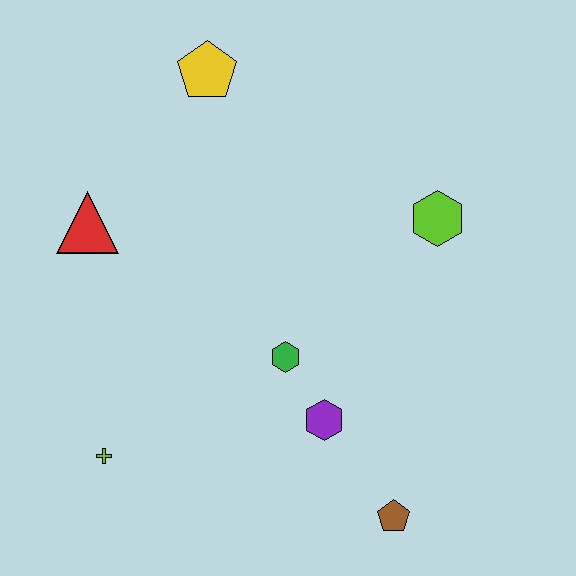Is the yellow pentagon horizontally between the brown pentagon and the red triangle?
Yes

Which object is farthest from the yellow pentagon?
The brown pentagon is farthest from the yellow pentagon.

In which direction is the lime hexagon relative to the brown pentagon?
The lime hexagon is above the brown pentagon.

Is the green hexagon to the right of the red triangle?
Yes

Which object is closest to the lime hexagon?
The green hexagon is closest to the lime hexagon.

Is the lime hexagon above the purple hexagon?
Yes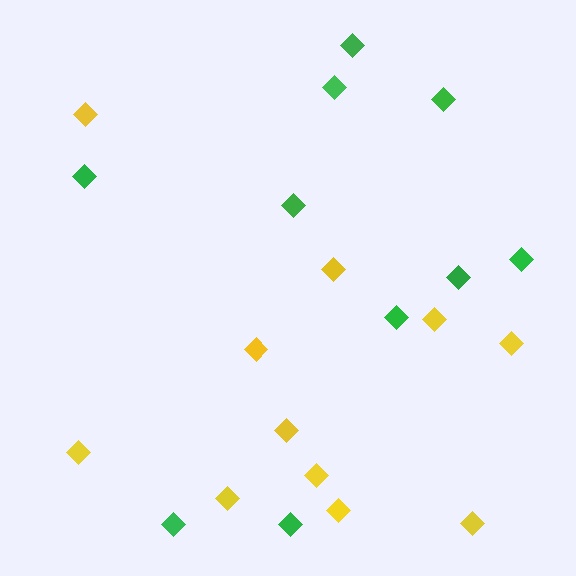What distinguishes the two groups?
There are 2 groups: one group of yellow diamonds (11) and one group of green diamonds (10).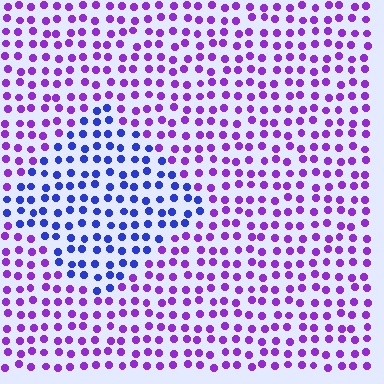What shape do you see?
I see a diamond.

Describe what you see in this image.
The image is filled with small purple elements in a uniform arrangement. A diamond-shaped region is visible where the elements are tinted to a slightly different hue, forming a subtle color boundary.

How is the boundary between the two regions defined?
The boundary is defined purely by a slight shift in hue (about 45 degrees). Spacing, size, and orientation are identical on both sides.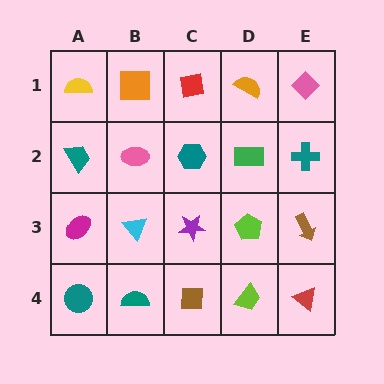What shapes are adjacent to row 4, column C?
A purple star (row 3, column C), a teal semicircle (row 4, column B), a lime trapezoid (row 4, column D).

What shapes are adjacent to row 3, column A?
A teal trapezoid (row 2, column A), a teal circle (row 4, column A), a cyan triangle (row 3, column B).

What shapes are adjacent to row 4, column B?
A cyan triangle (row 3, column B), a teal circle (row 4, column A), a brown square (row 4, column C).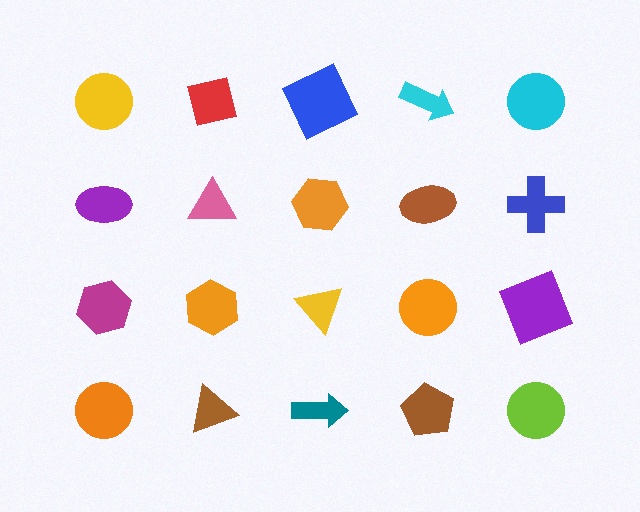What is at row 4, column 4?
A brown pentagon.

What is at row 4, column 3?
A teal arrow.